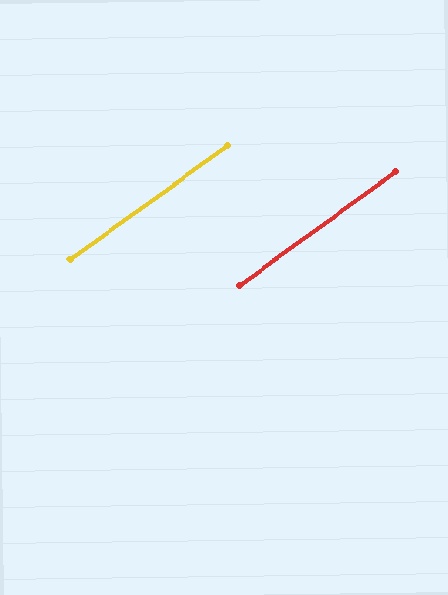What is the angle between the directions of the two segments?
Approximately 0 degrees.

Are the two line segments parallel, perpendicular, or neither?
Parallel — their directions differ by only 0.0°.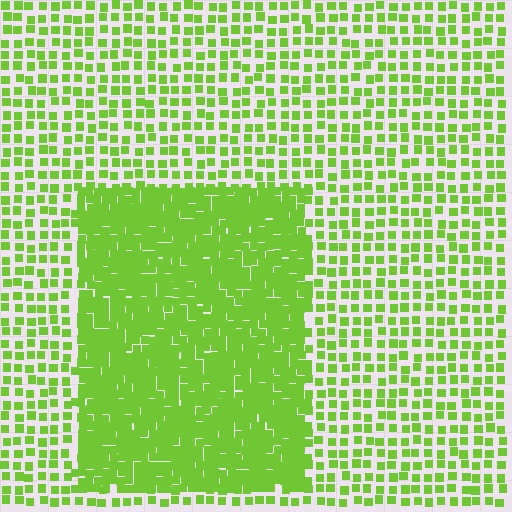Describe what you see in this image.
The image contains small lime elements arranged at two different densities. A rectangle-shaped region is visible where the elements are more densely packed than the surrounding area.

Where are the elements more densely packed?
The elements are more densely packed inside the rectangle boundary.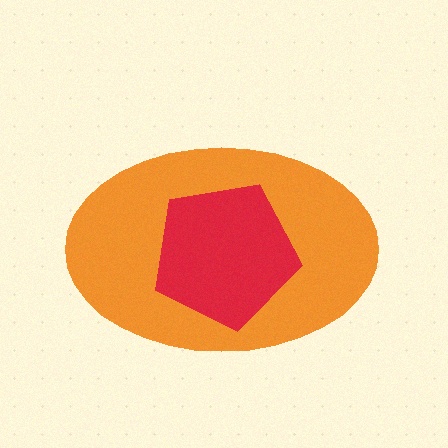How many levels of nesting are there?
2.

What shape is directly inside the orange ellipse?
The red pentagon.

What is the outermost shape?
The orange ellipse.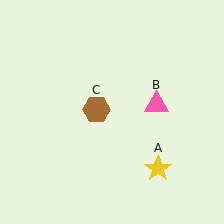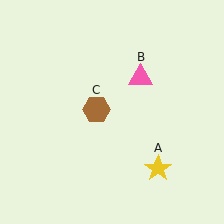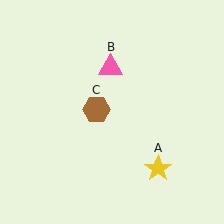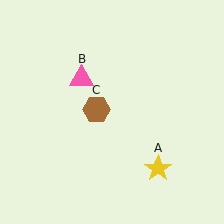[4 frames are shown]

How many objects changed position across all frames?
1 object changed position: pink triangle (object B).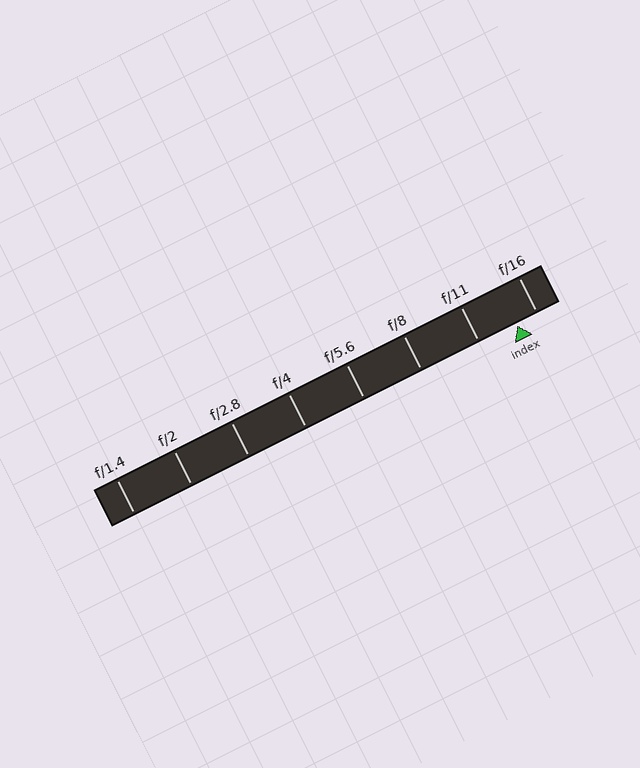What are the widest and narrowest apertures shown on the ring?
The widest aperture shown is f/1.4 and the narrowest is f/16.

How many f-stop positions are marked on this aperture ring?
There are 8 f-stop positions marked.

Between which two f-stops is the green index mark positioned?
The index mark is between f/11 and f/16.